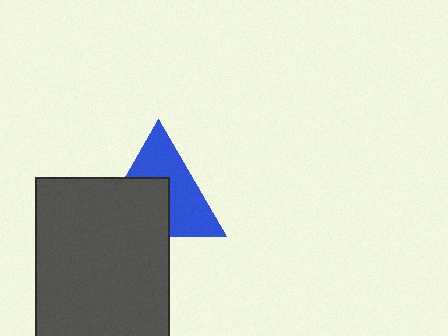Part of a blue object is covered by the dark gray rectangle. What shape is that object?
It is a triangle.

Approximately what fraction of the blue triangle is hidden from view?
Roughly 46% of the blue triangle is hidden behind the dark gray rectangle.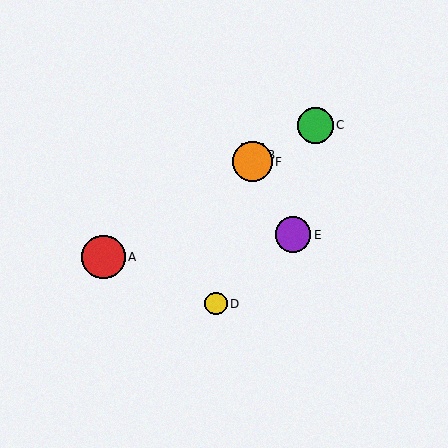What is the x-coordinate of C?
Object C is at x≈316.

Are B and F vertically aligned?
Yes, both are at x≈252.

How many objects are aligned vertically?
2 objects (B, F) are aligned vertically.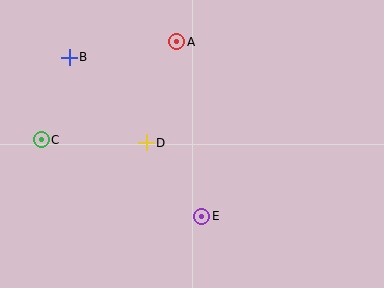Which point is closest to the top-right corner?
Point A is closest to the top-right corner.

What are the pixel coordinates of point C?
Point C is at (41, 140).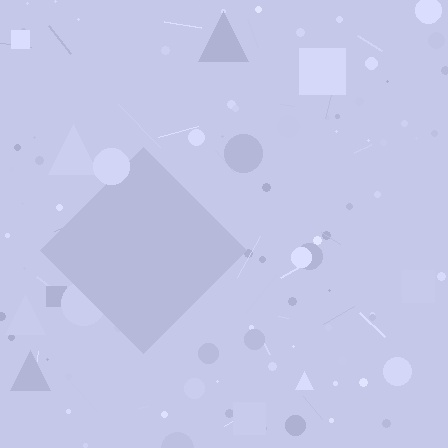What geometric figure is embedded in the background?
A diamond is embedded in the background.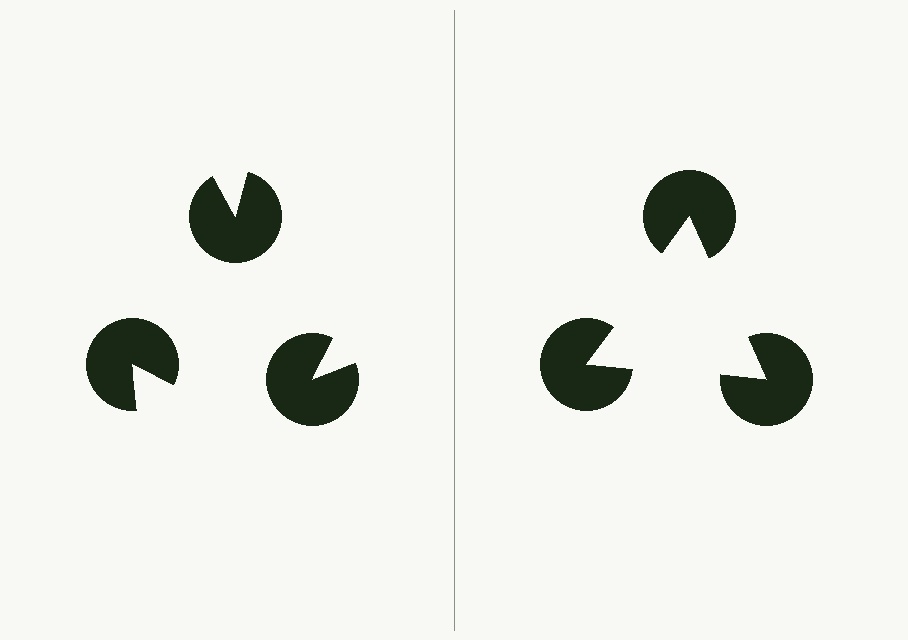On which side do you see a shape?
An illusory triangle appears on the right side. On the left side the wedge cuts are rotated, so no coherent shape forms.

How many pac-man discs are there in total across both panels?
6 — 3 on each side.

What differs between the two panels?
The pac-man discs are positioned identically on both sides; only the wedge orientations differ. On the right they align to a triangle; on the left they are misaligned.